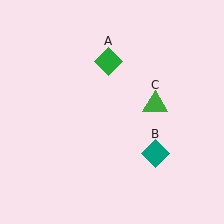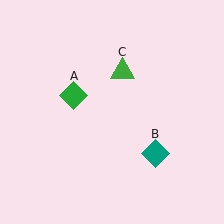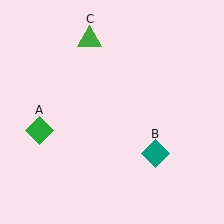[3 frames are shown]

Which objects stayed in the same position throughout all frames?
Teal diamond (object B) remained stationary.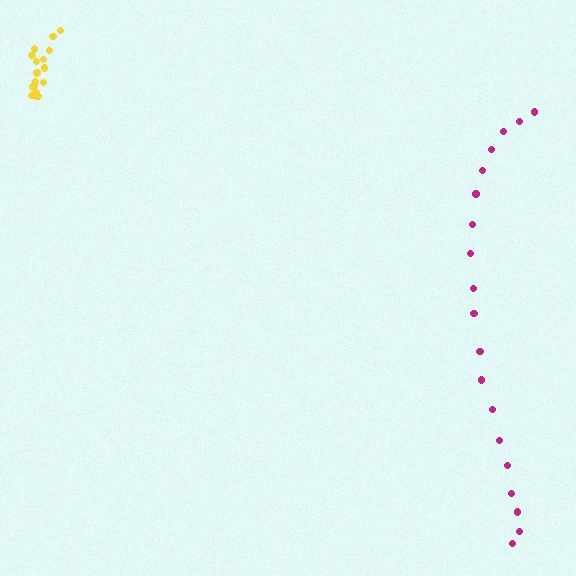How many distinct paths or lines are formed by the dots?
There are 2 distinct paths.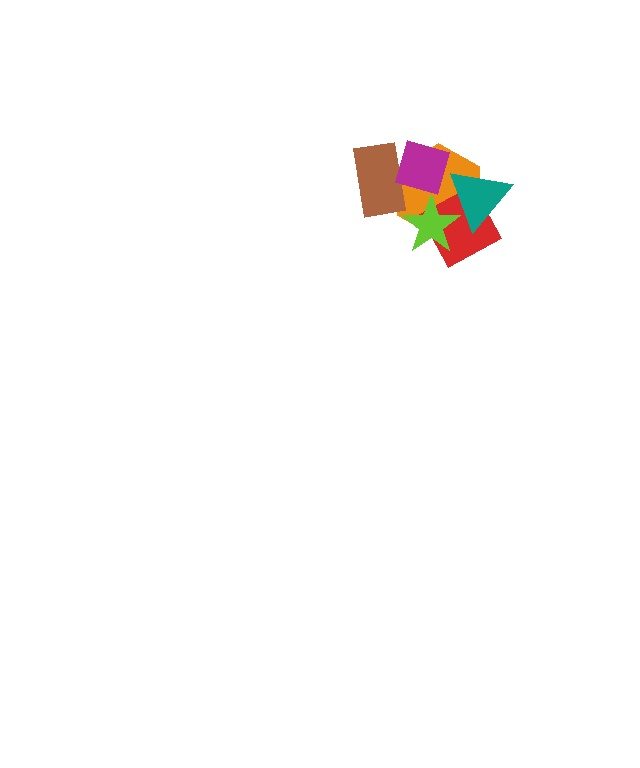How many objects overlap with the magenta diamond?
2 objects overlap with the magenta diamond.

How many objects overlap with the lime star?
3 objects overlap with the lime star.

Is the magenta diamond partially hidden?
No, no other shape covers it.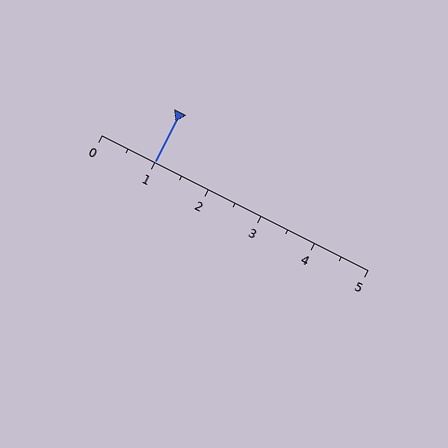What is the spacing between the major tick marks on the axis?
The major ticks are spaced 1 apart.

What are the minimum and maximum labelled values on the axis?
The axis runs from 0 to 5.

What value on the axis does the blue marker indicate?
The marker indicates approximately 1.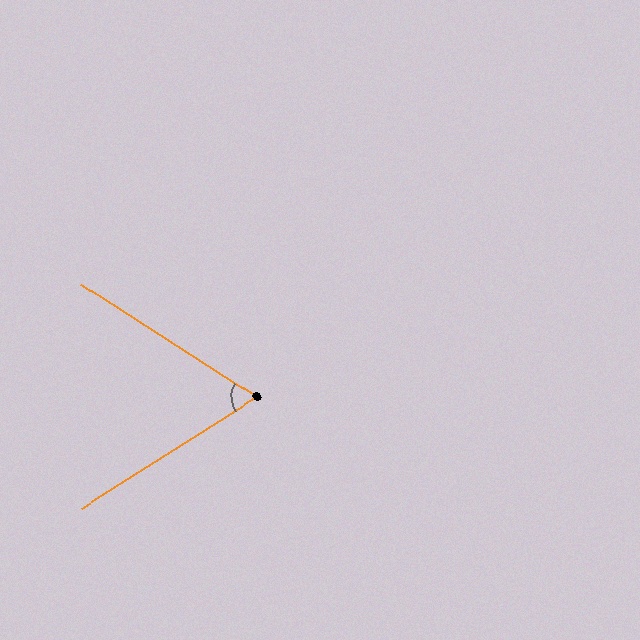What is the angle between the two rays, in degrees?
Approximately 65 degrees.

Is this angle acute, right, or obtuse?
It is acute.